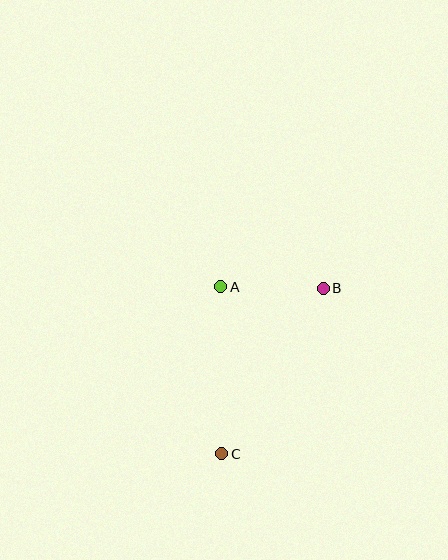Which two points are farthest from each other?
Points B and C are farthest from each other.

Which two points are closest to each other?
Points A and B are closest to each other.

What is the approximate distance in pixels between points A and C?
The distance between A and C is approximately 167 pixels.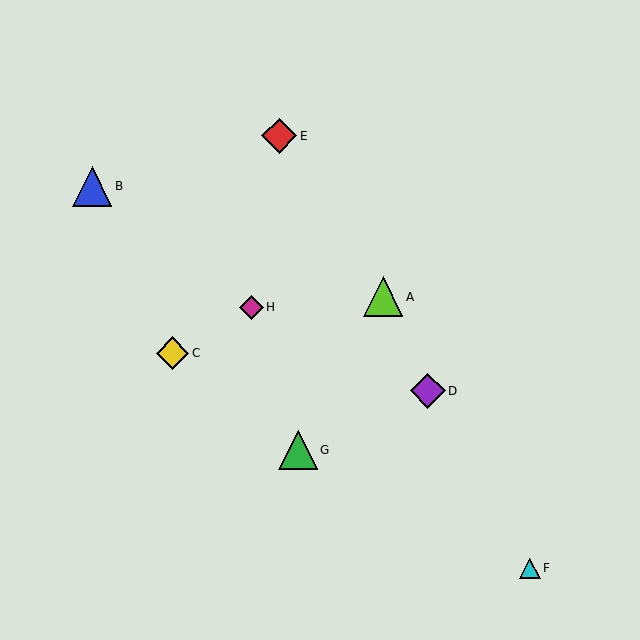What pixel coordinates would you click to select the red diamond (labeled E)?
Click at (279, 136) to select the red diamond E.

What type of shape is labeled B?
Shape B is a blue triangle.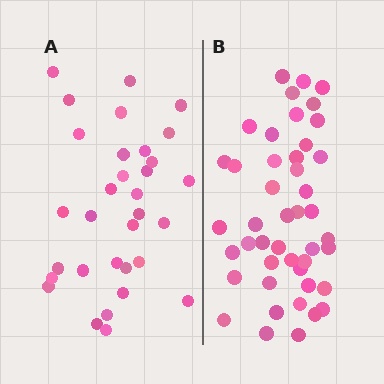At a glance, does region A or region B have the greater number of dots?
Region B (the right region) has more dots.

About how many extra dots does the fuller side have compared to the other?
Region B has approximately 15 more dots than region A.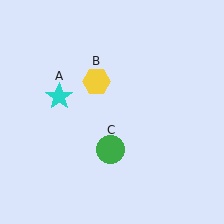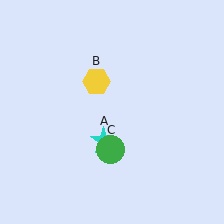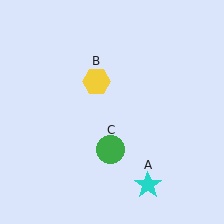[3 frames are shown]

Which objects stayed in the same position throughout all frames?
Yellow hexagon (object B) and green circle (object C) remained stationary.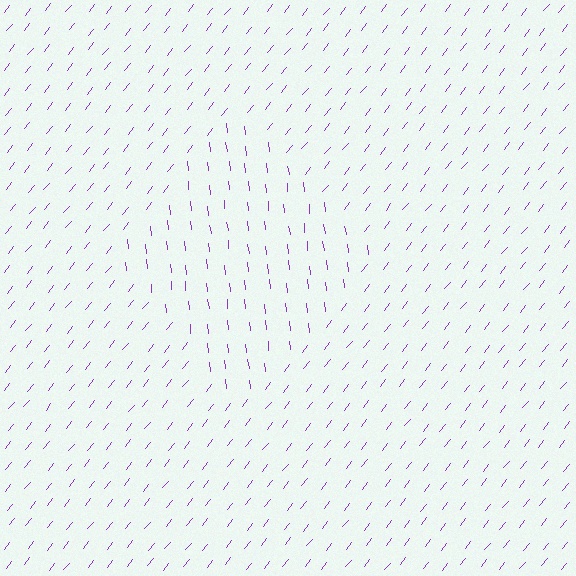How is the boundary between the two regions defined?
The boundary is defined purely by a change in line orientation (approximately 45 degrees difference). All lines are the same color and thickness.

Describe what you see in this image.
The image is filled with small purple line segments. A diamond region in the image has lines oriented differently from the surrounding lines, creating a visible texture boundary.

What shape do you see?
I see a diamond.